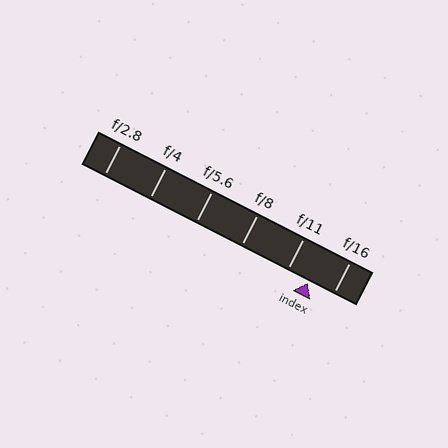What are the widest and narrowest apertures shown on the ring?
The widest aperture shown is f/2.8 and the narrowest is f/16.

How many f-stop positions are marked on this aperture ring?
There are 6 f-stop positions marked.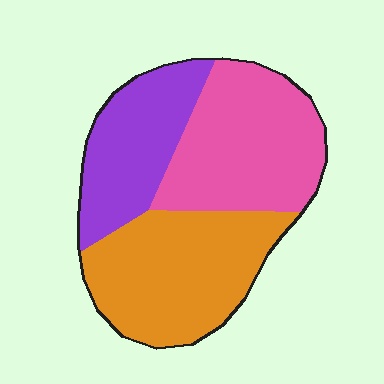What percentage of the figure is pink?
Pink takes up about three eighths (3/8) of the figure.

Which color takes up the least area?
Purple, at roughly 25%.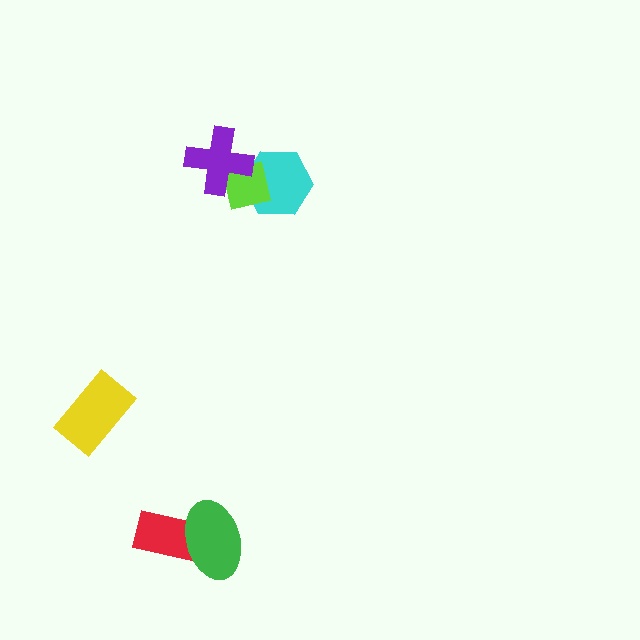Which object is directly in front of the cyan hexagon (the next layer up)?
The lime square is directly in front of the cyan hexagon.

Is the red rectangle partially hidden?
Yes, it is partially covered by another shape.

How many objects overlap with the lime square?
2 objects overlap with the lime square.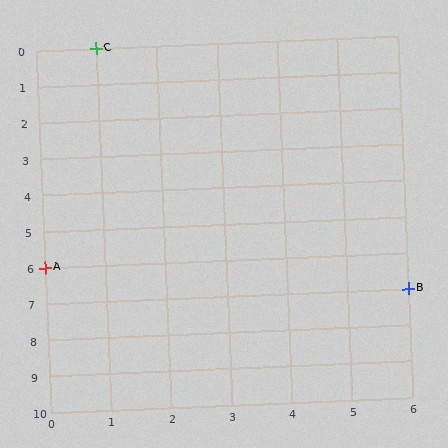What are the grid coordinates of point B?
Point B is at grid coordinates (6, 7).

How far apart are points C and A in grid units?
Points C and A are 1 column and 6 rows apart (about 6.1 grid units diagonally).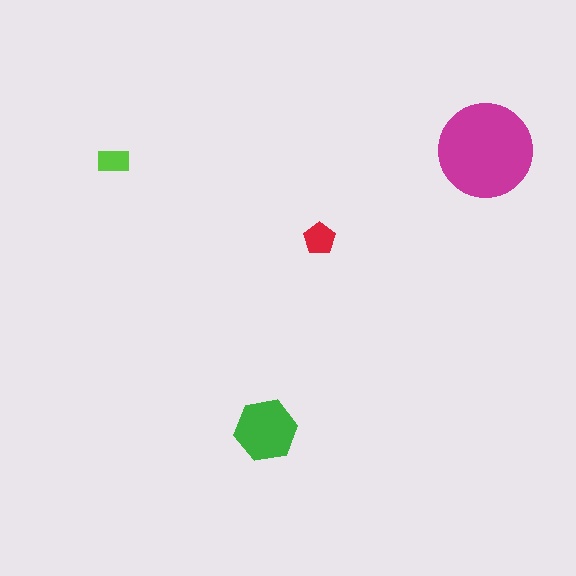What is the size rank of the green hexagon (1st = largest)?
2nd.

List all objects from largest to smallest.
The magenta circle, the green hexagon, the red pentagon, the lime rectangle.